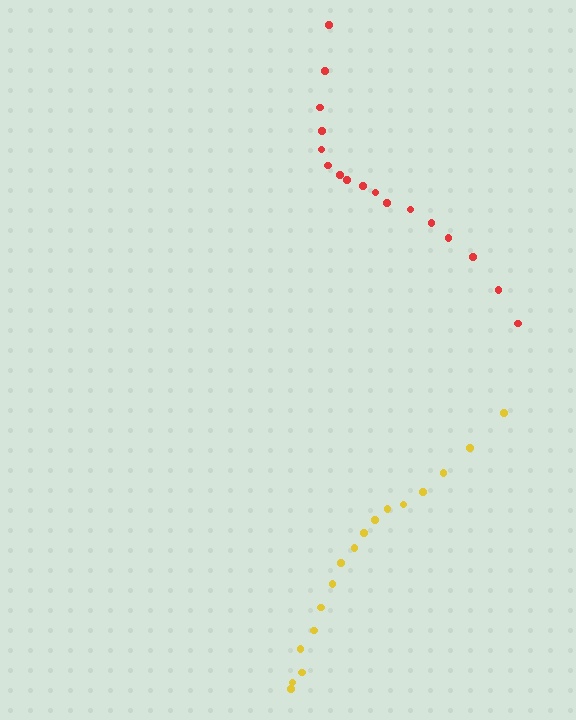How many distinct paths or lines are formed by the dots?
There are 2 distinct paths.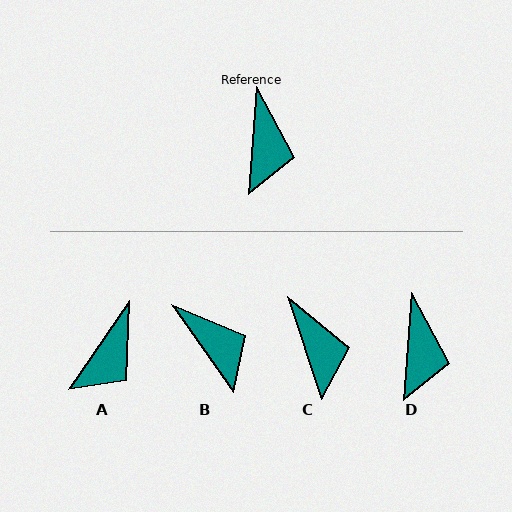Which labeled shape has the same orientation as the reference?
D.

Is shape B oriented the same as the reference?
No, it is off by about 39 degrees.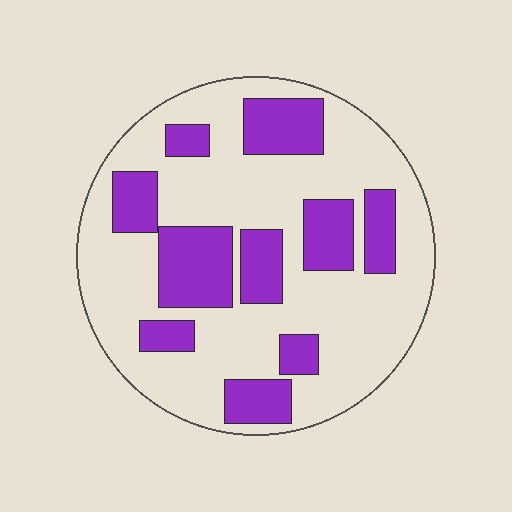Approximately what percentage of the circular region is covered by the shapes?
Approximately 30%.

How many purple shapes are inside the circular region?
10.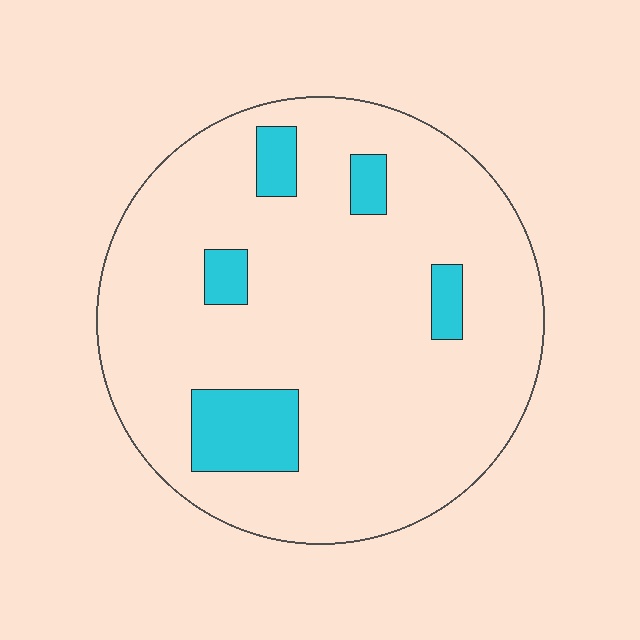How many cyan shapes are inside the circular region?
5.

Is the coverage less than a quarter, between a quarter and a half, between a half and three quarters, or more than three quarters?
Less than a quarter.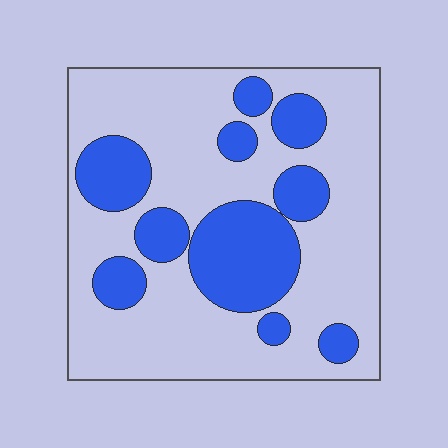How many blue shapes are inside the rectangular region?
10.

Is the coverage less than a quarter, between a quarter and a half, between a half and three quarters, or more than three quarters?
Between a quarter and a half.